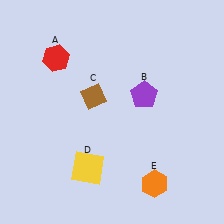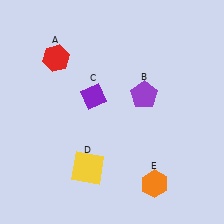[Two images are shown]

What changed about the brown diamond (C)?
In Image 1, C is brown. In Image 2, it changed to purple.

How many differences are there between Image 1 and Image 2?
There is 1 difference between the two images.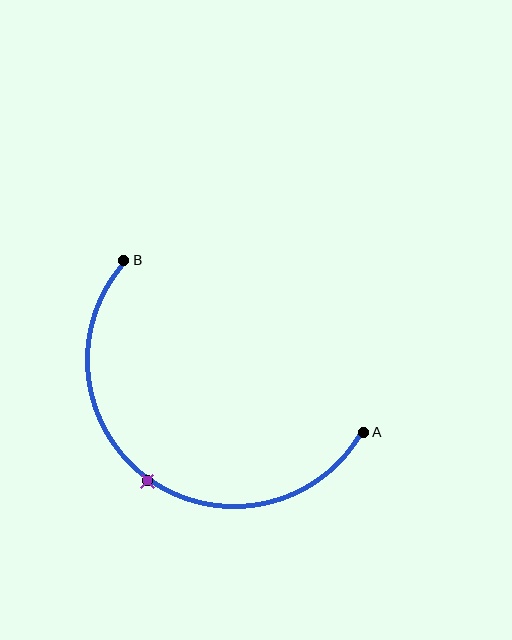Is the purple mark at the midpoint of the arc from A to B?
Yes. The purple mark lies on the arc at equal arc-length from both A and B — it is the arc midpoint.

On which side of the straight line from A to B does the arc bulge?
The arc bulges below and to the left of the straight line connecting A and B.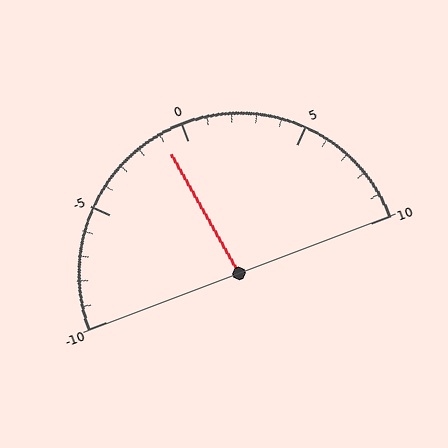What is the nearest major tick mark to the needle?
The nearest major tick mark is 0.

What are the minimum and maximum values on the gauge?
The gauge ranges from -10 to 10.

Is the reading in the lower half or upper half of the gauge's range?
The reading is in the lower half of the range (-10 to 10).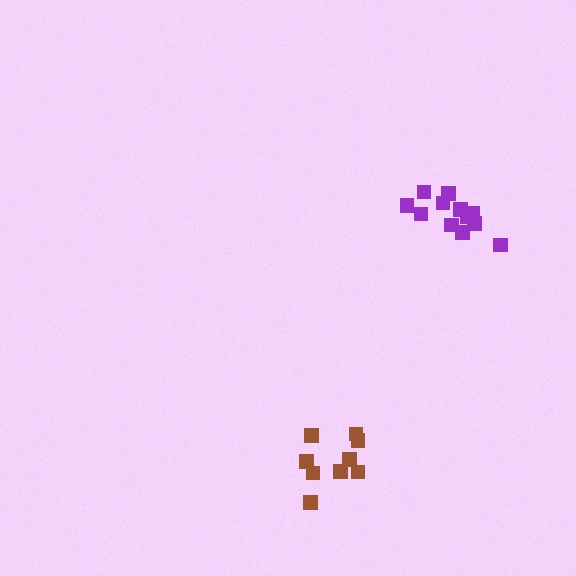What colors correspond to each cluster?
The clusters are colored: brown, purple.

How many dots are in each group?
Group 1: 9 dots, Group 2: 12 dots (21 total).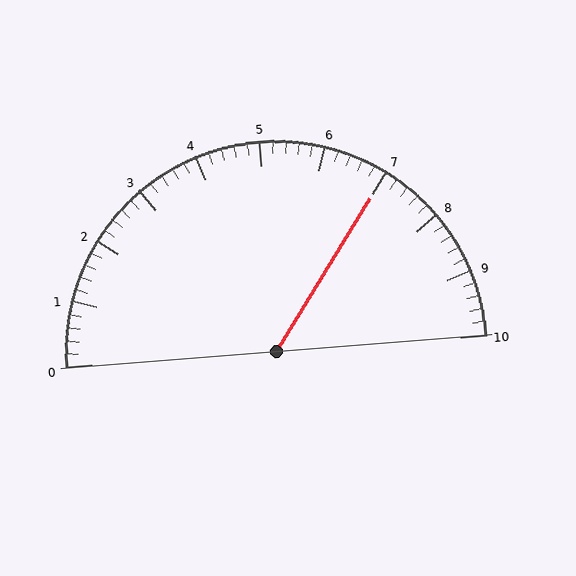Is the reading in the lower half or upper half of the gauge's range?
The reading is in the upper half of the range (0 to 10).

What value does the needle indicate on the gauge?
The needle indicates approximately 7.0.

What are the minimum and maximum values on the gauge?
The gauge ranges from 0 to 10.